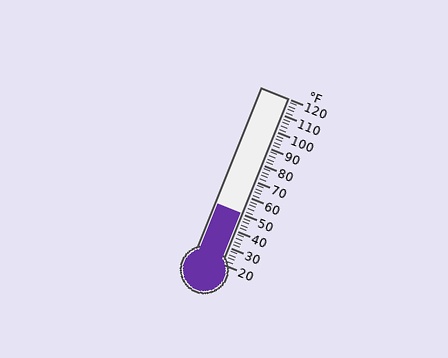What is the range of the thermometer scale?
The thermometer scale ranges from 20°F to 120°F.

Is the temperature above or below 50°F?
The temperature is at 50°F.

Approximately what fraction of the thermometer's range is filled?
The thermometer is filled to approximately 30% of its range.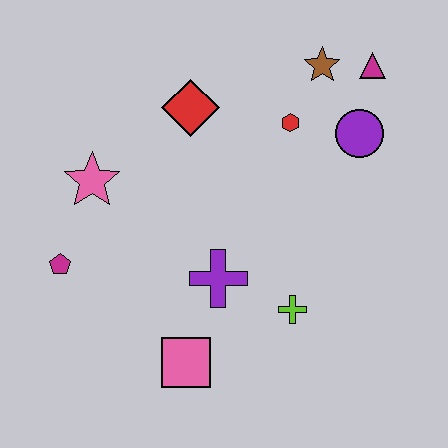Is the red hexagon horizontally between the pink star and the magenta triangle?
Yes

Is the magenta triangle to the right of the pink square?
Yes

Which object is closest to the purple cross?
The lime cross is closest to the purple cross.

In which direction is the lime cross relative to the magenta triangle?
The lime cross is below the magenta triangle.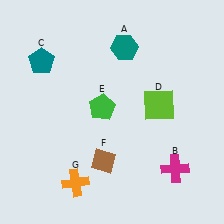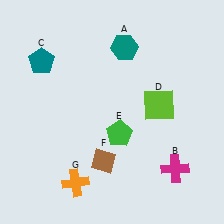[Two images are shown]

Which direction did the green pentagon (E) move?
The green pentagon (E) moved down.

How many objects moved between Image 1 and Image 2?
1 object moved between the two images.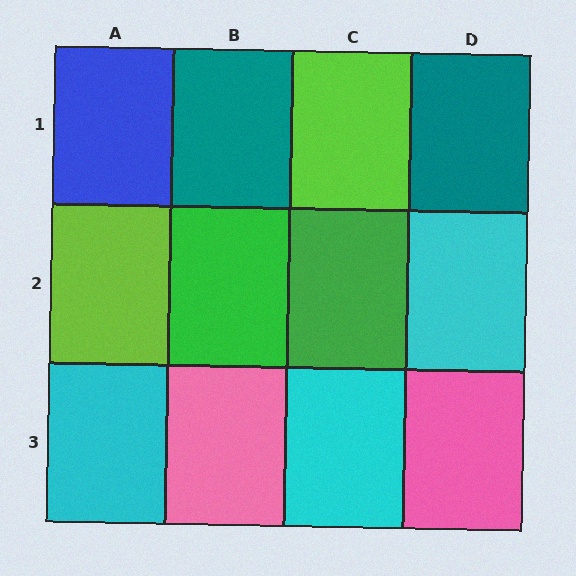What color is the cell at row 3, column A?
Cyan.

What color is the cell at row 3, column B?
Pink.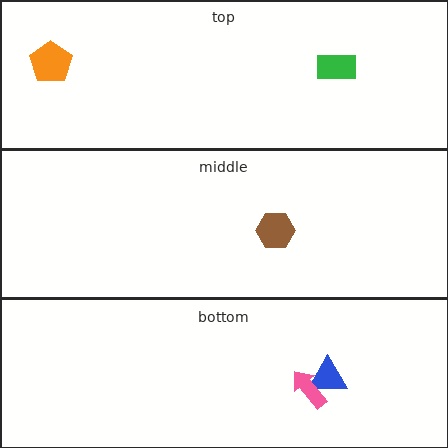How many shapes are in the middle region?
1.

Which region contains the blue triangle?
The bottom region.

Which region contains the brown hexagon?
The middle region.